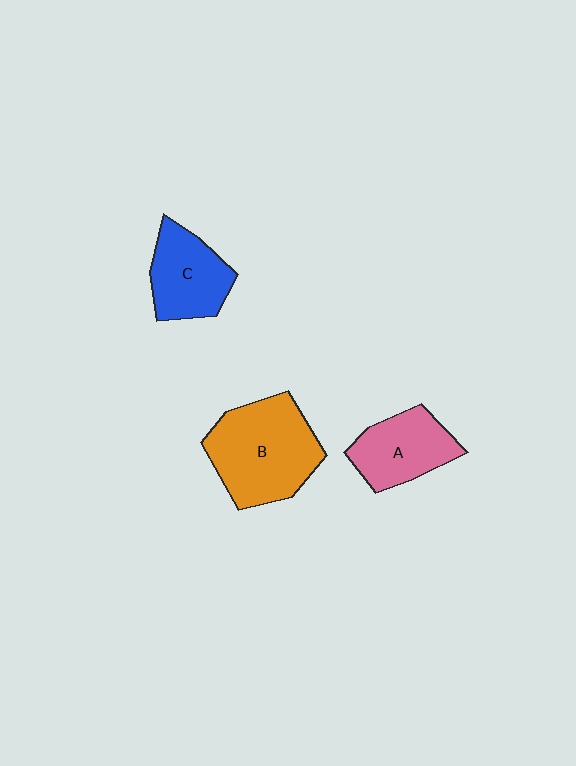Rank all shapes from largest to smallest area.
From largest to smallest: B (orange), C (blue), A (pink).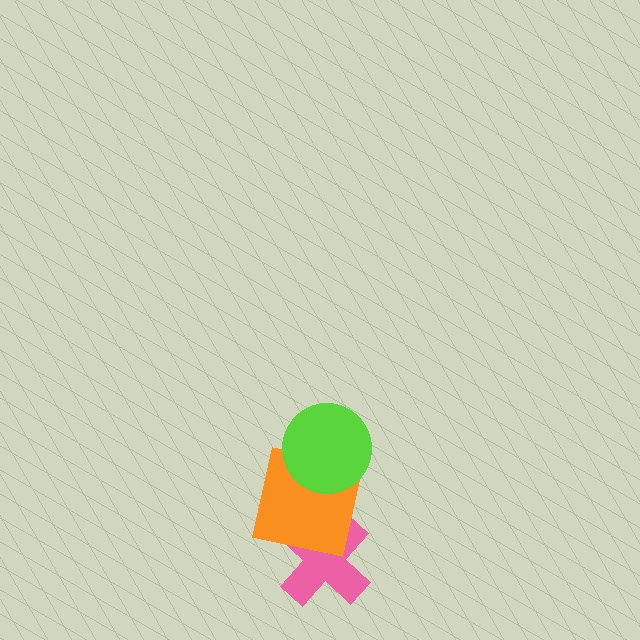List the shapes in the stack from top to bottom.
From top to bottom: the lime circle, the orange square, the pink cross.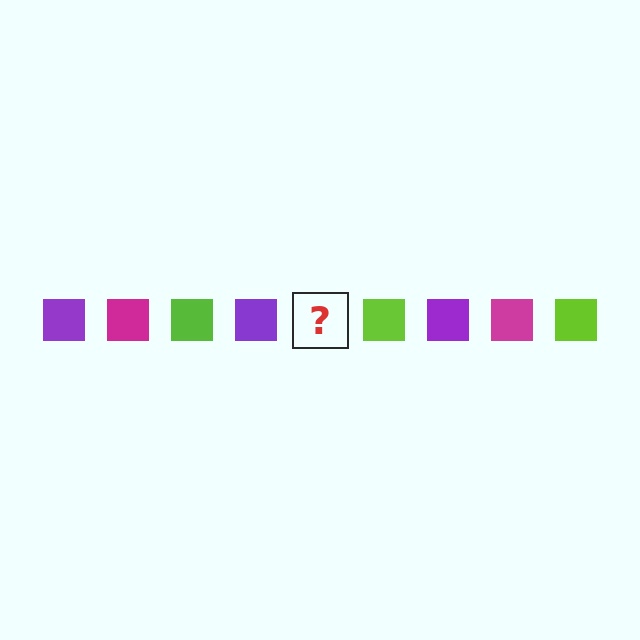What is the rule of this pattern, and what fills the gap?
The rule is that the pattern cycles through purple, magenta, lime squares. The gap should be filled with a magenta square.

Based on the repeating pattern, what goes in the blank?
The blank should be a magenta square.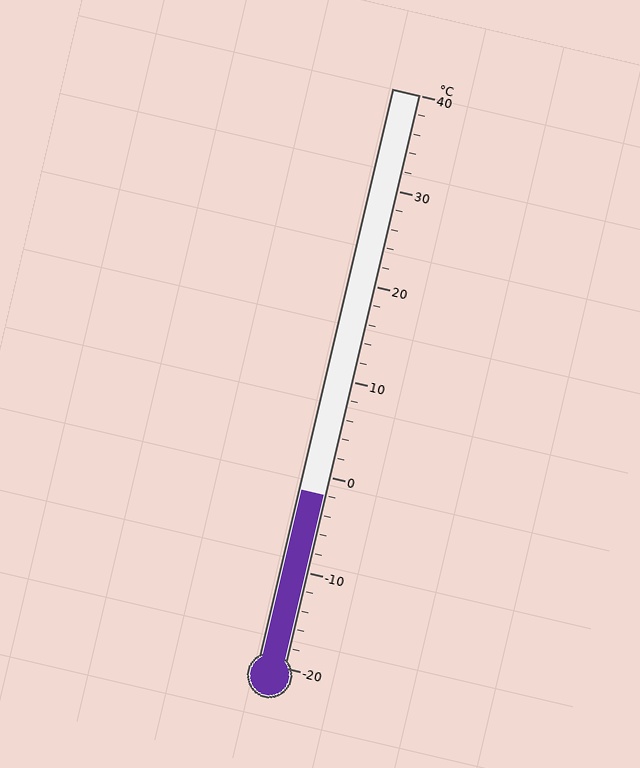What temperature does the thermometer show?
The thermometer shows approximately -2°C.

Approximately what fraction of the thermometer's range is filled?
The thermometer is filled to approximately 30% of its range.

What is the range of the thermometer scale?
The thermometer scale ranges from -20°C to 40°C.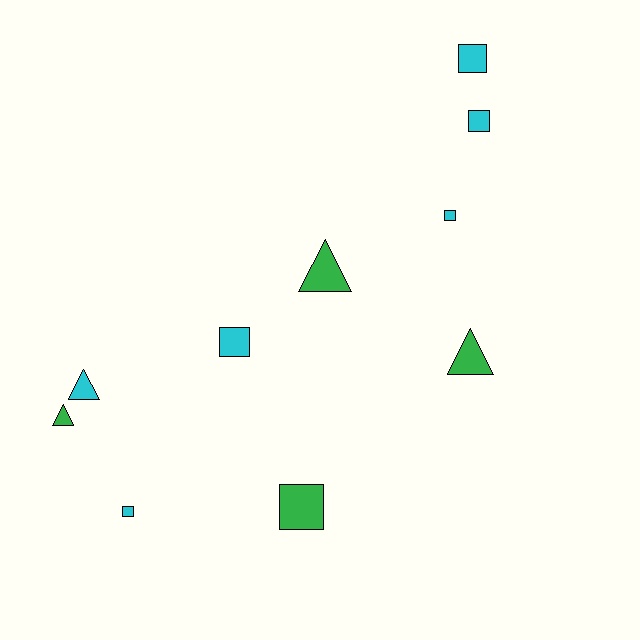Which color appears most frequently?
Cyan, with 6 objects.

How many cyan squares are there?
There are 5 cyan squares.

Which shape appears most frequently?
Square, with 6 objects.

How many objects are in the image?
There are 10 objects.